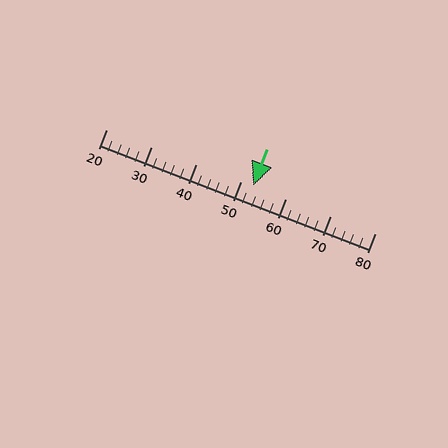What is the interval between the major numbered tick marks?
The major tick marks are spaced 10 units apart.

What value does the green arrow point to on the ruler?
The green arrow points to approximately 53.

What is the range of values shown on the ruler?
The ruler shows values from 20 to 80.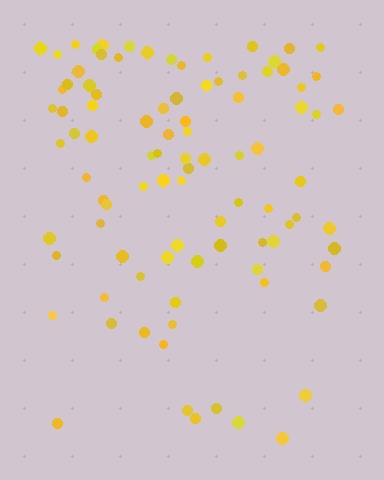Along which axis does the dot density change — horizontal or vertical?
Vertical.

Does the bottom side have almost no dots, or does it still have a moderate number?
Still a moderate number, just noticeably fewer than the top.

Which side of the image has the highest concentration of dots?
The top.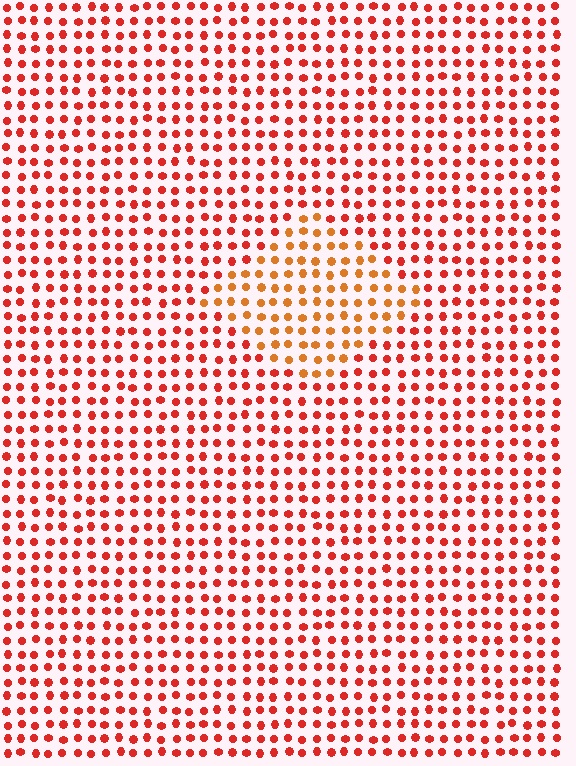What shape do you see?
I see a diamond.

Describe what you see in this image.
The image is filled with small red elements in a uniform arrangement. A diamond-shaped region is visible where the elements are tinted to a slightly different hue, forming a subtle color boundary.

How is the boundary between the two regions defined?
The boundary is defined purely by a slight shift in hue (about 27 degrees). Spacing, size, and orientation are identical on both sides.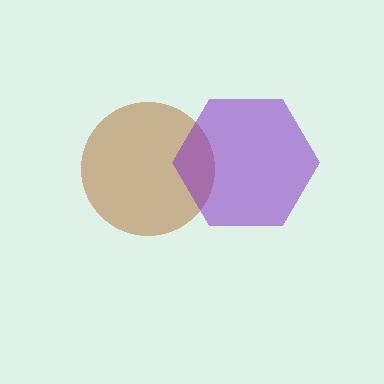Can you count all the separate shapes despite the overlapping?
Yes, there are 2 separate shapes.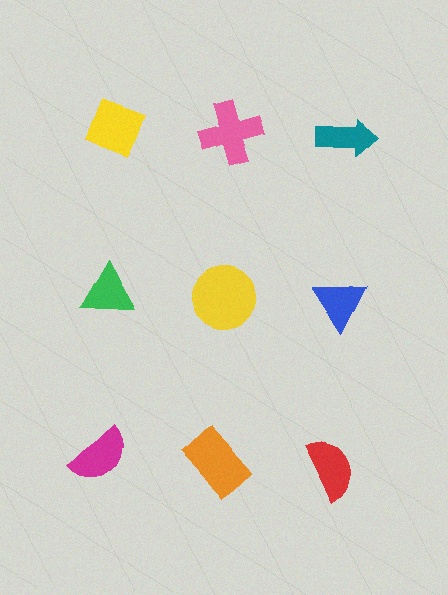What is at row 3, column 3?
A red semicircle.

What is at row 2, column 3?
A blue triangle.